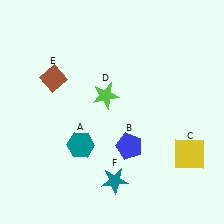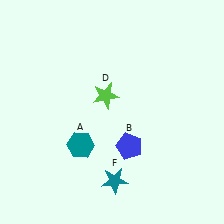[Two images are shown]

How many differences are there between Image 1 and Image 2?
There are 2 differences between the two images.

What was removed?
The brown diamond (E), the yellow square (C) were removed in Image 2.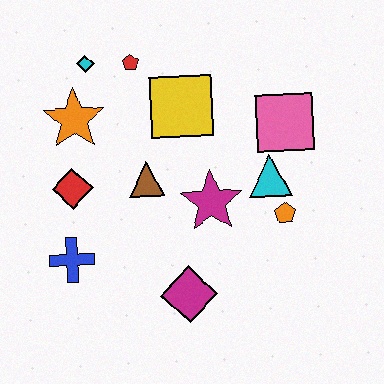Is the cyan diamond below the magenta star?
No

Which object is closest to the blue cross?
The red diamond is closest to the blue cross.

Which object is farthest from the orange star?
The orange pentagon is farthest from the orange star.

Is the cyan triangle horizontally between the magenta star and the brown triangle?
No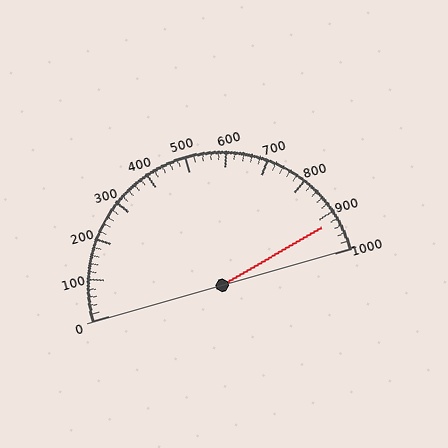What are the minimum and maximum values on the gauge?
The gauge ranges from 0 to 1000.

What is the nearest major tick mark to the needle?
The nearest major tick mark is 900.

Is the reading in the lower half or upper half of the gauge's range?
The reading is in the upper half of the range (0 to 1000).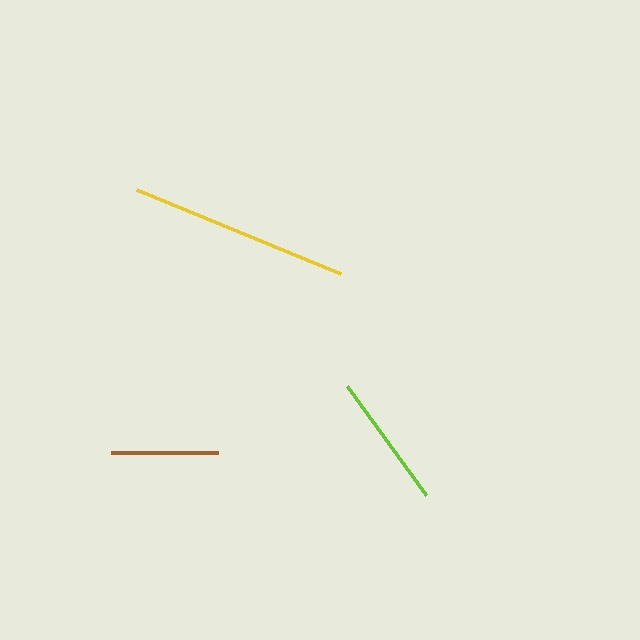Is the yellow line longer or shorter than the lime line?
The yellow line is longer than the lime line.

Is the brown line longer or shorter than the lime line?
The lime line is longer than the brown line.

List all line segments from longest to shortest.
From longest to shortest: yellow, lime, brown.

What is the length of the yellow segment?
The yellow segment is approximately 221 pixels long.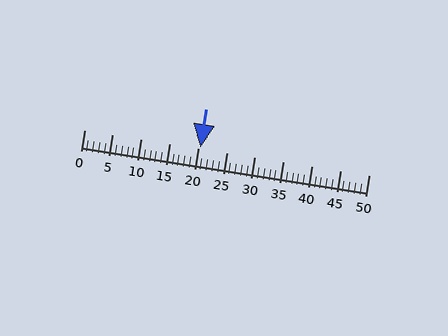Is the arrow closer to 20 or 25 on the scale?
The arrow is closer to 20.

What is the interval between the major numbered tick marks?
The major tick marks are spaced 5 units apart.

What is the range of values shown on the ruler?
The ruler shows values from 0 to 50.